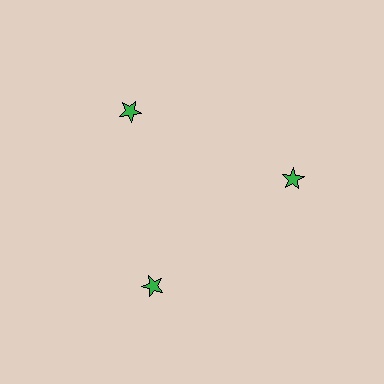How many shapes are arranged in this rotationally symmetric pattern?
There are 3 shapes, arranged in 3 groups of 1.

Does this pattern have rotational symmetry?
Yes, this pattern has 3-fold rotational symmetry. It looks the same after rotating 120 degrees around the center.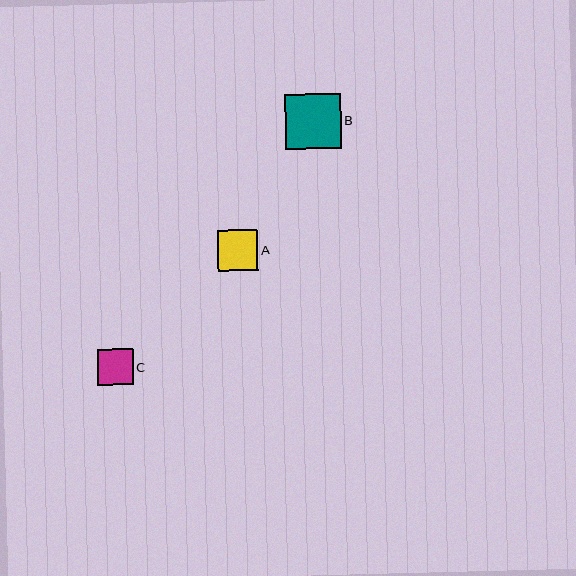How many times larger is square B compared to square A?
Square B is approximately 1.4 times the size of square A.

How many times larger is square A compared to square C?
Square A is approximately 1.1 times the size of square C.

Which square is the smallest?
Square C is the smallest with a size of approximately 36 pixels.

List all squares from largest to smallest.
From largest to smallest: B, A, C.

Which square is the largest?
Square B is the largest with a size of approximately 55 pixels.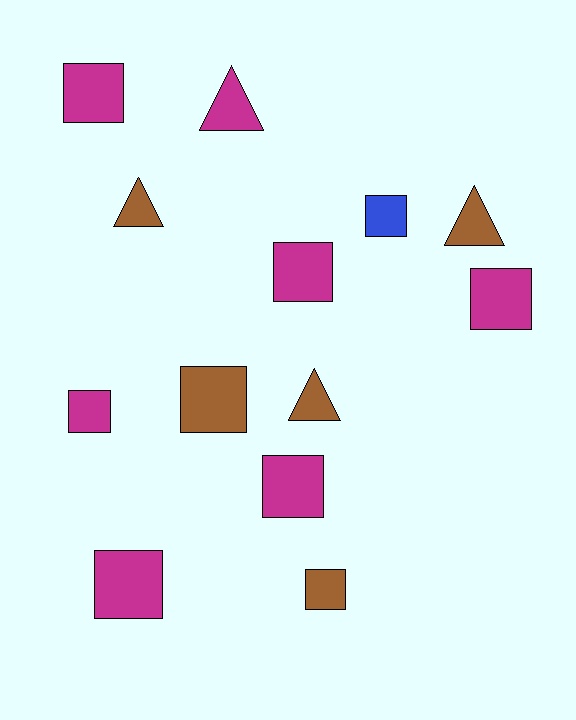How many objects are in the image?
There are 13 objects.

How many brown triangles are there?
There are 3 brown triangles.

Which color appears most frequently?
Magenta, with 7 objects.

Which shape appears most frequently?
Square, with 9 objects.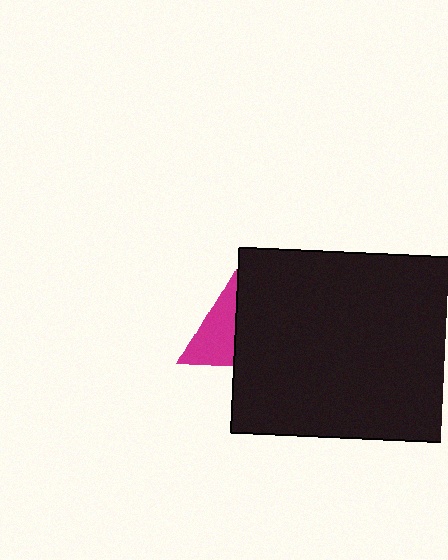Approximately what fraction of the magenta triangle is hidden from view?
Roughly 62% of the magenta triangle is hidden behind the black rectangle.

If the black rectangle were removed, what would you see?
You would see the complete magenta triangle.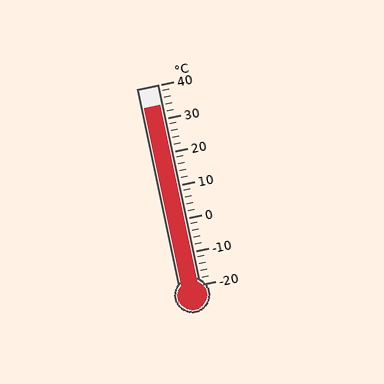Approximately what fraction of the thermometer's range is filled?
The thermometer is filled to approximately 90% of its range.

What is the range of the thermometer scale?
The thermometer scale ranges from -20°C to 40°C.